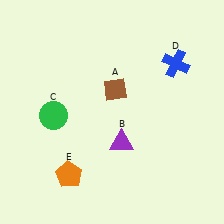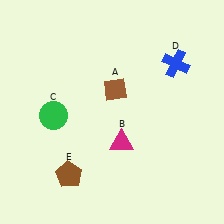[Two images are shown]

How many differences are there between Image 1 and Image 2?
There are 2 differences between the two images.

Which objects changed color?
B changed from purple to magenta. E changed from orange to brown.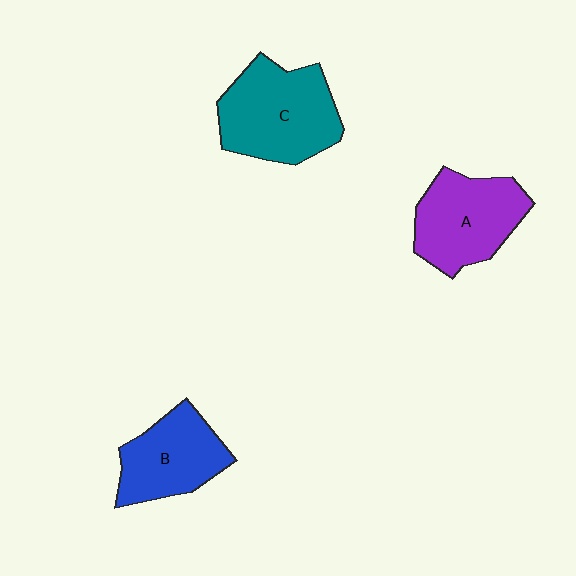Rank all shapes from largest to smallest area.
From largest to smallest: C (teal), A (purple), B (blue).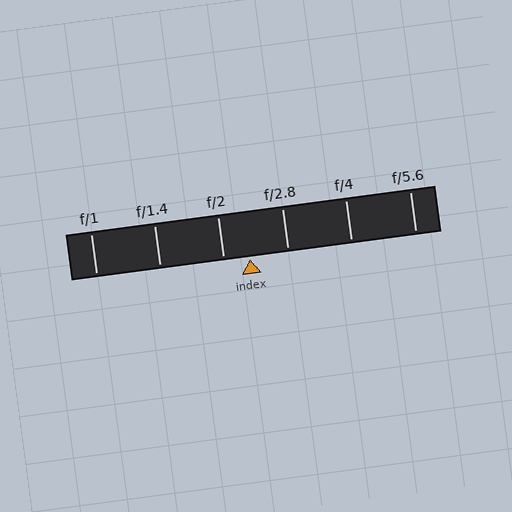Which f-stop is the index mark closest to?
The index mark is closest to f/2.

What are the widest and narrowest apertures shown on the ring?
The widest aperture shown is f/1 and the narrowest is f/5.6.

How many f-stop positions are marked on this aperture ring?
There are 6 f-stop positions marked.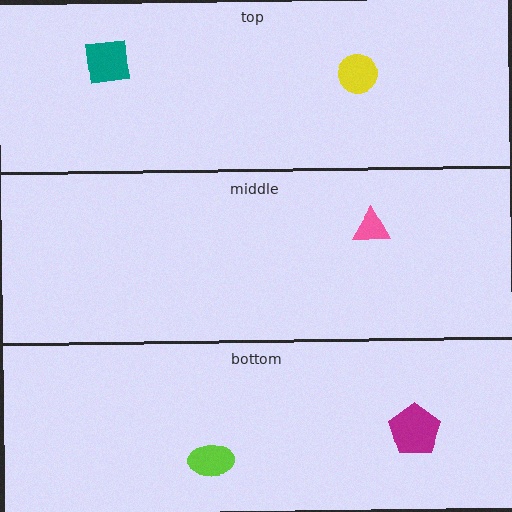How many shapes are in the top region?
2.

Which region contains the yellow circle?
The top region.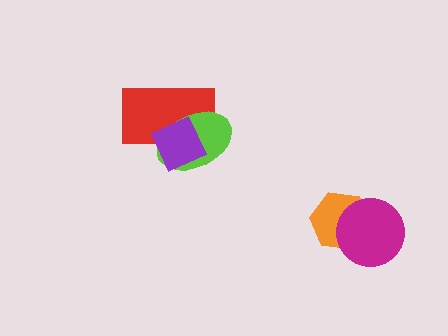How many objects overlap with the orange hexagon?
1 object overlaps with the orange hexagon.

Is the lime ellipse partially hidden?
Yes, it is partially covered by another shape.